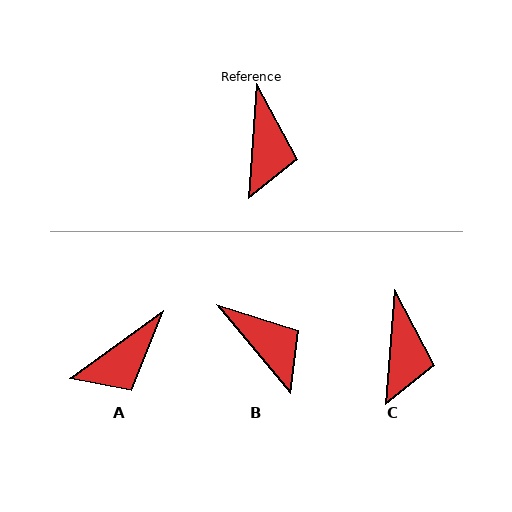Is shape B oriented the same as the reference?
No, it is off by about 44 degrees.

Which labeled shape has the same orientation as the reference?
C.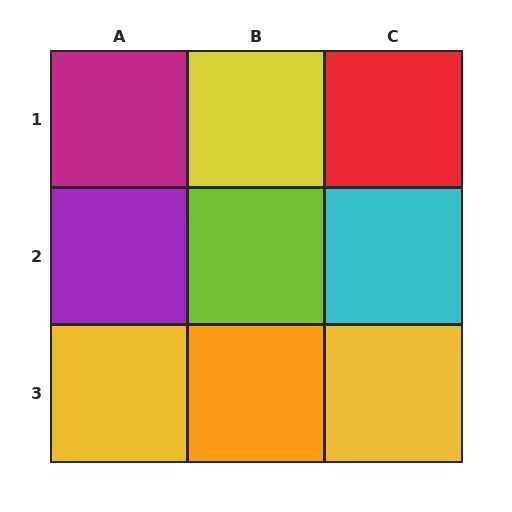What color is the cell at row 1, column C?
Red.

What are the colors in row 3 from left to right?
Yellow, orange, yellow.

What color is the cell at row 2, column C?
Cyan.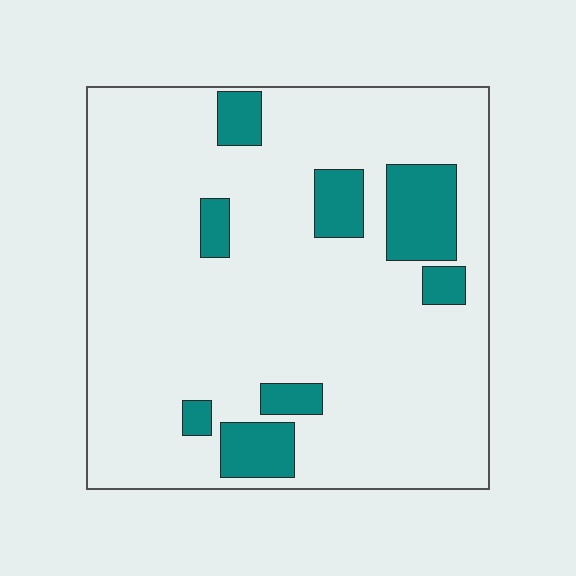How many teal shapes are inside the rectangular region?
8.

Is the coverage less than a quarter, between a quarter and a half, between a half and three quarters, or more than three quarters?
Less than a quarter.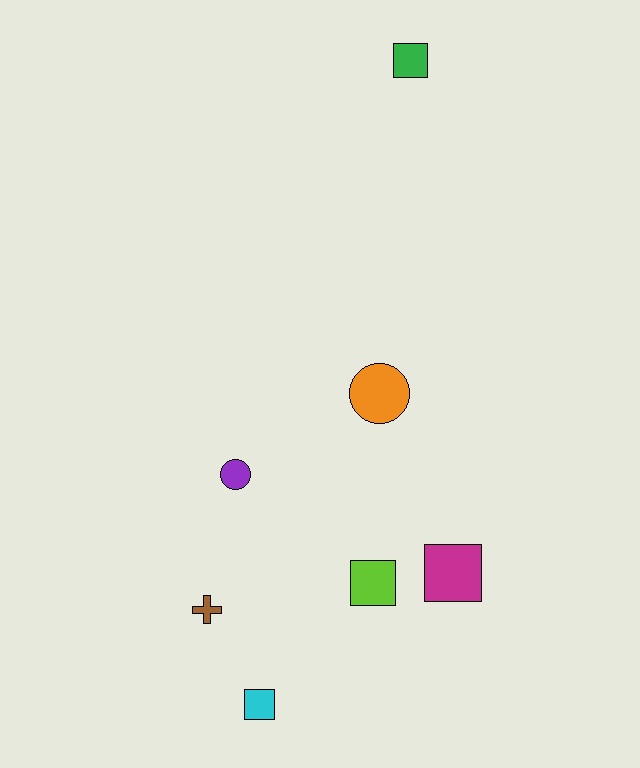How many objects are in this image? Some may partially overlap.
There are 7 objects.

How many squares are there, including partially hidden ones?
There are 4 squares.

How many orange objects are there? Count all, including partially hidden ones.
There is 1 orange object.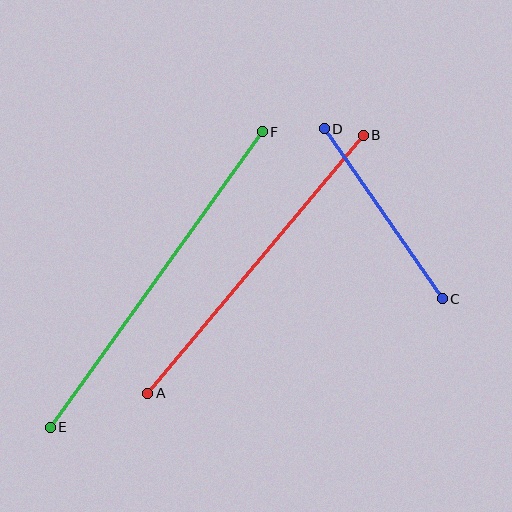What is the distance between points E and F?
The distance is approximately 364 pixels.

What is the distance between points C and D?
The distance is approximately 207 pixels.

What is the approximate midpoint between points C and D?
The midpoint is at approximately (383, 214) pixels.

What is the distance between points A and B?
The distance is approximately 336 pixels.